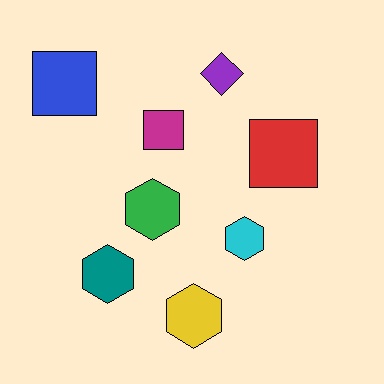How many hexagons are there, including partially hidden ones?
There are 4 hexagons.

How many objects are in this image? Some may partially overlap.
There are 8 objects.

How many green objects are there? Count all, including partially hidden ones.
There is 1 green object.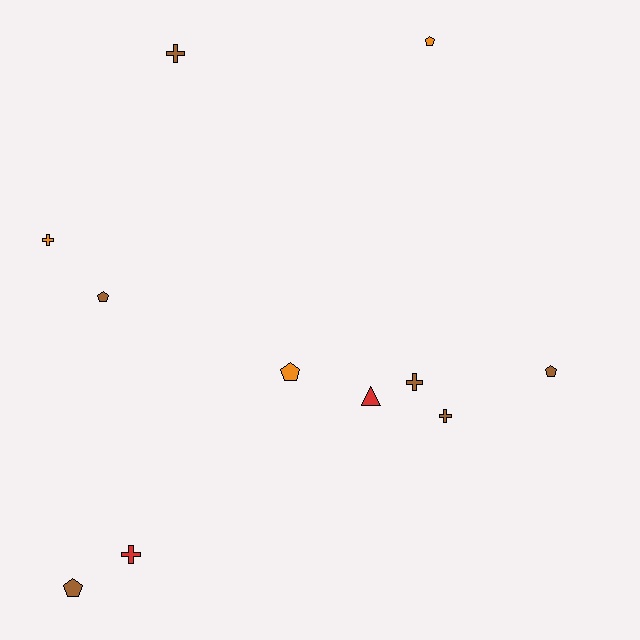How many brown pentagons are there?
There are 3 brown pentagons.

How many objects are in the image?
There are 11 objects.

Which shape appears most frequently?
Cross, with 5 objects.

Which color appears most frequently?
Brown, with 6 objects.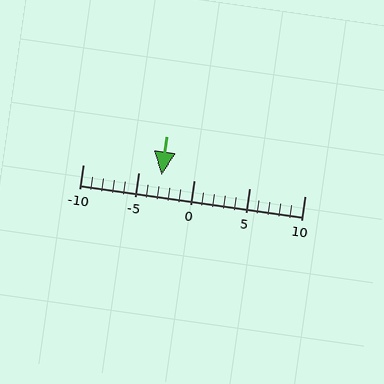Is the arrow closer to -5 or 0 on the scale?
The arrow is closer to -5.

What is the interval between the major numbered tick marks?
The major tick marks are spaced 5 units apart.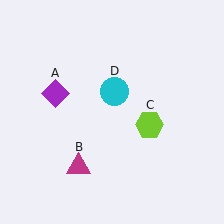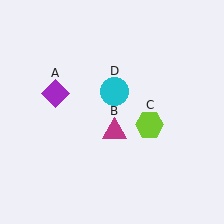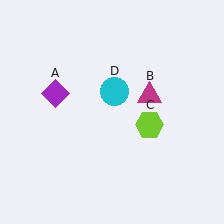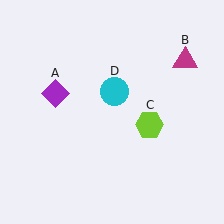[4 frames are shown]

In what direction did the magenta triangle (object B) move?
The magenta triangle (object B) moved up and to the right.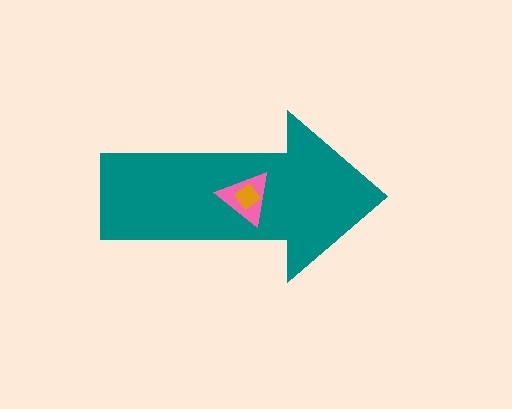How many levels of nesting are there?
3.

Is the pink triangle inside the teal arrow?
Yes.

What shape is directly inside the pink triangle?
The orange diamond.